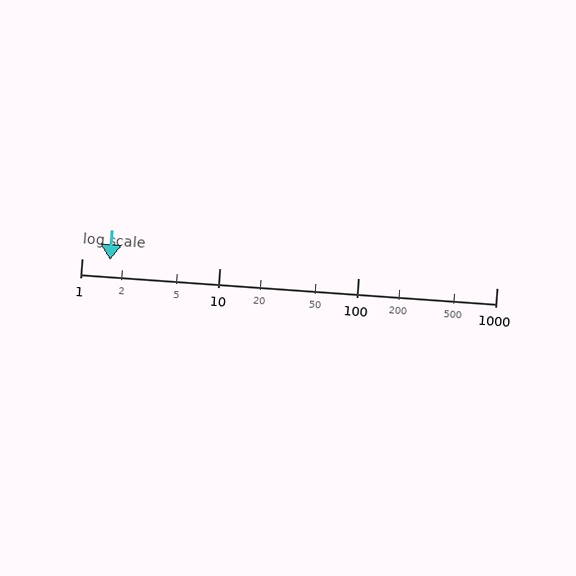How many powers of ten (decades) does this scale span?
The scale spans 3 decades, from 1 to 1000.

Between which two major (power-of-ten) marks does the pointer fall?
The pointer is between 1 and 10.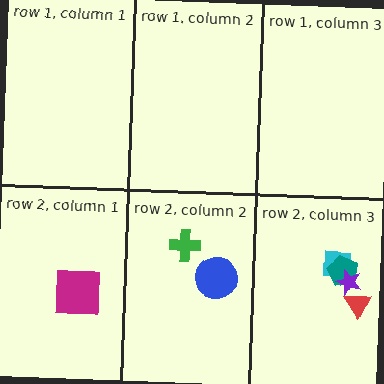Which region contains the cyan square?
The row 2, column 3 region.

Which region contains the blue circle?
The row 2, column 2 region.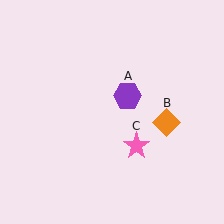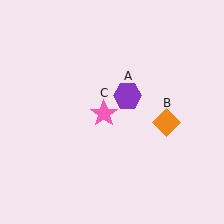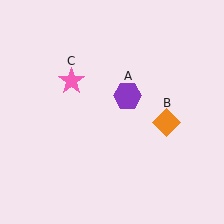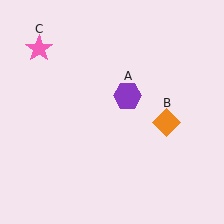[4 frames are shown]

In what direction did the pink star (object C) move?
The pink star (object C) moved up and to the left.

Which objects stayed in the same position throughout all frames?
Purple hexagon (object A) and orange diamond (object B) remained stationary.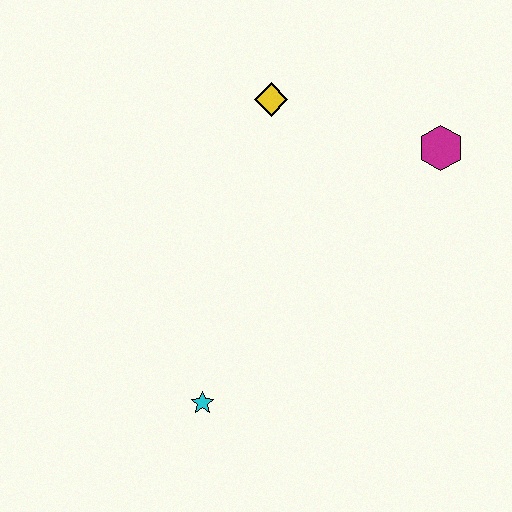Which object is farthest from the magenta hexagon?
The cyan star is farthest from the magenta hexagon.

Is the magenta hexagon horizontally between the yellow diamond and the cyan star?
No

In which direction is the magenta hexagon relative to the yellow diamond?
The magenta hexagon is to the right of the yellow diamond.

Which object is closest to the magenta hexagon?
The yellow diamond is closest to the magenta hexagon.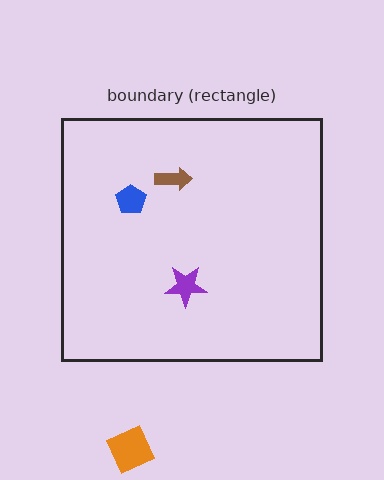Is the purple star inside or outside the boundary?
Inside.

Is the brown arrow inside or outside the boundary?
Inside.